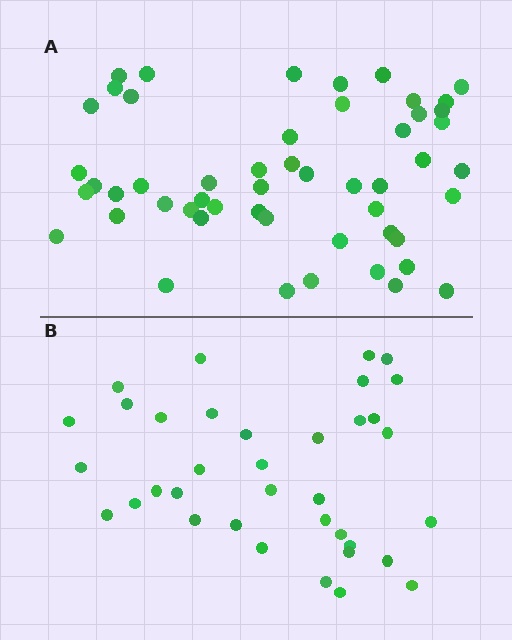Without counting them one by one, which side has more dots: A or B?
Region A (the top region) has more dots.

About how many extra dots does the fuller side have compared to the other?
Region A has approximately 15 more dots than region B.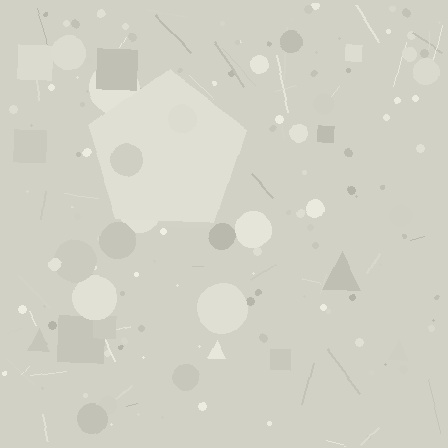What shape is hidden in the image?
A pentagon is hidden in the image.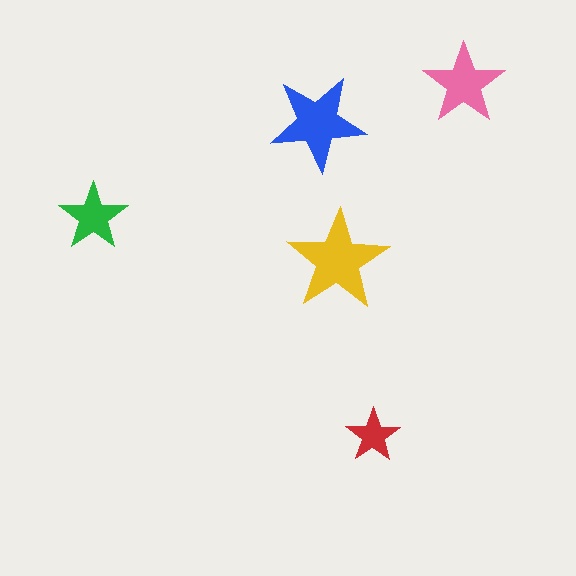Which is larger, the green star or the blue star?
The blue one.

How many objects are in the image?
There are 5 objects in the image.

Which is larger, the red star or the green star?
The green one.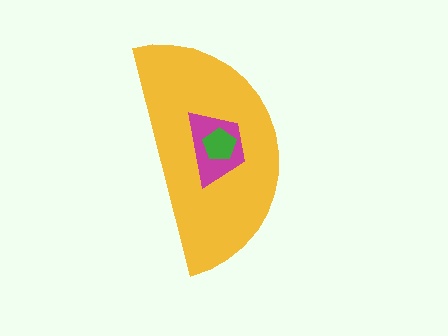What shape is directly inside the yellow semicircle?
The magenta trapezoid.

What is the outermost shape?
The yellow semicircle.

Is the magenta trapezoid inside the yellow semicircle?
Yes.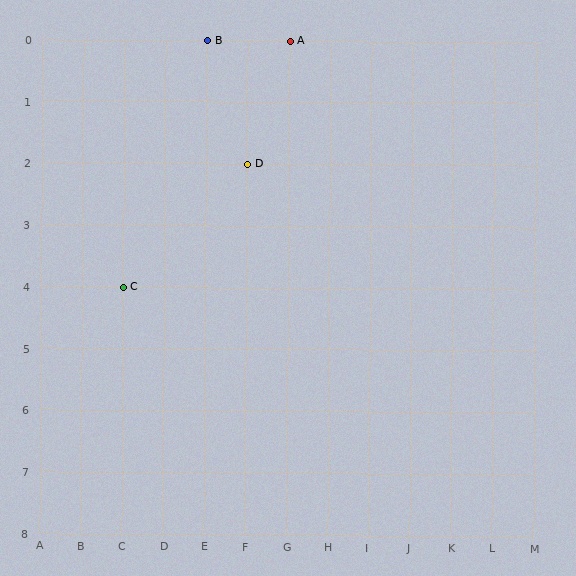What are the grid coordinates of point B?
Point B is at grid coordinates (E, 0).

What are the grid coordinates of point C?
Point C is at grid coordinates (C, 4).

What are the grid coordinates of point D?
Point D is at grid coordinates (F, 2).